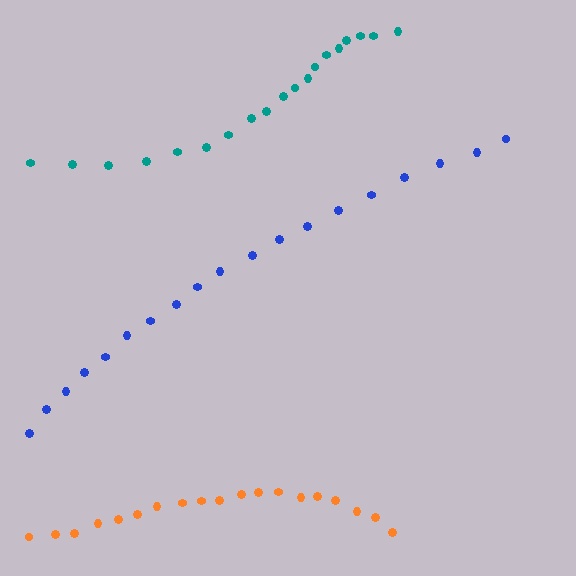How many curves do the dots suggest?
There are 3 distinct paths.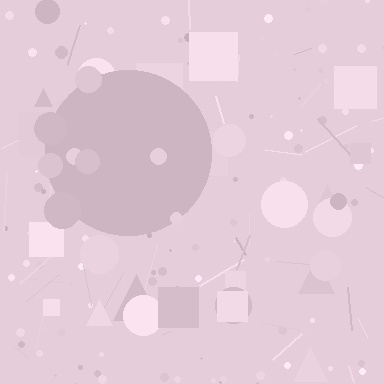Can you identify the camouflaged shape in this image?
The camouflaged shape is a circle.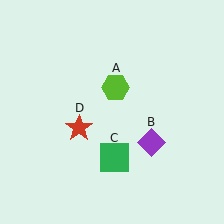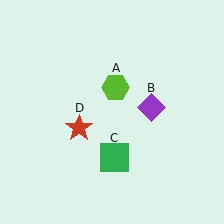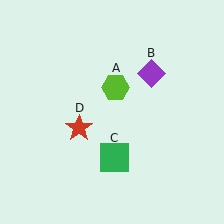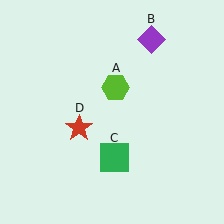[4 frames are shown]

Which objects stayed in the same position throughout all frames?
Lime hexagon (object A) and green square (object C) and red star (object D) remained stationary.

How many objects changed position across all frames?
1 object changed position: purple diamond (object B).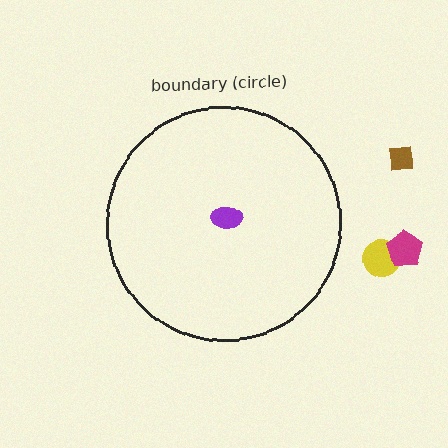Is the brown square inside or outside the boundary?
Outside.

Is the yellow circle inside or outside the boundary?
Outside.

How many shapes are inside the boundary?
1 inside, 3 outside.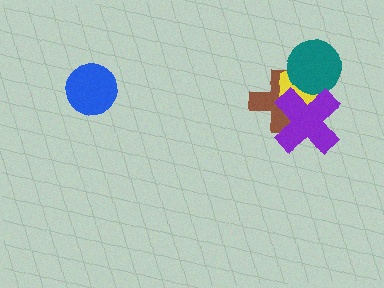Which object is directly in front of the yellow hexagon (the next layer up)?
The teal circle is directly in front of the yellow hexagon.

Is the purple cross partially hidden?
No, no other shape covers it.